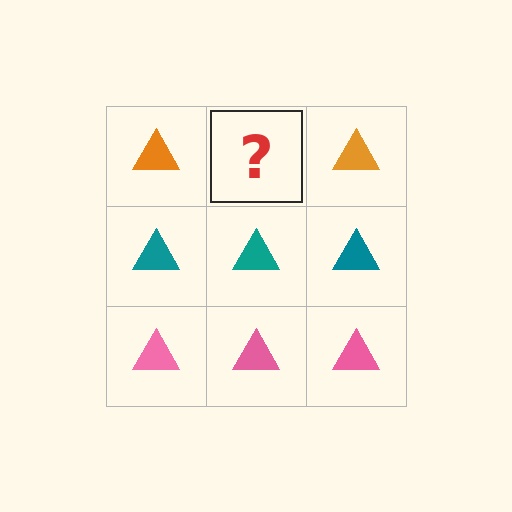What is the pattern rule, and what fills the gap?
The rule is that each row has a consistent color. The gap should be filled with an orange triangle.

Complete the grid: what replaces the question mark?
The question mark should be replaced with an orange triangle.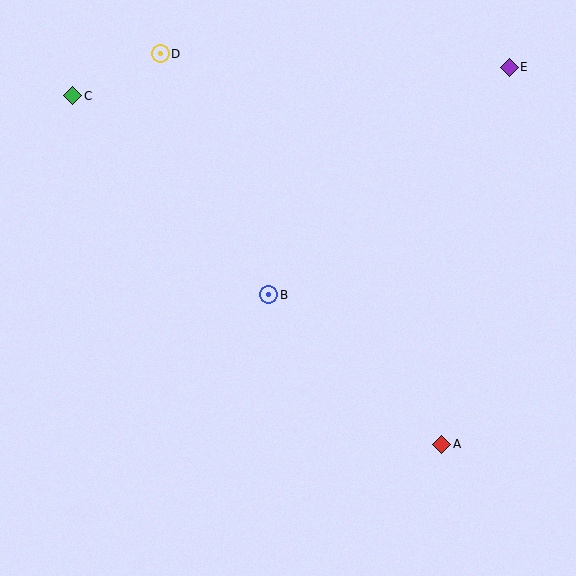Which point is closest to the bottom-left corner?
Point B is closest to the bottom-left corner.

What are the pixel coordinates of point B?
Point B is at (269, 295).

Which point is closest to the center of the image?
Point B at (269, 295) is closest to the center.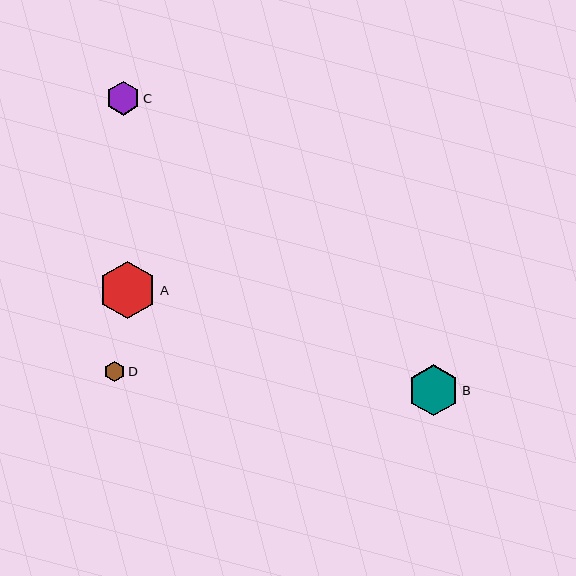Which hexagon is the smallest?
Hexagon D is the smallest with a size of approximately 20 pixels.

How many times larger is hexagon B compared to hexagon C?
Hexagon B is approximately 1.5 times the size of hexagon C.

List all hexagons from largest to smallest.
From largest to smallest: A, B, C, D.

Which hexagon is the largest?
Hexagon A is the largest with a size of approximately 58 pixels.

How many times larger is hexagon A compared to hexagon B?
Hexagon A is approximately 1.1 times the size of hexagon B.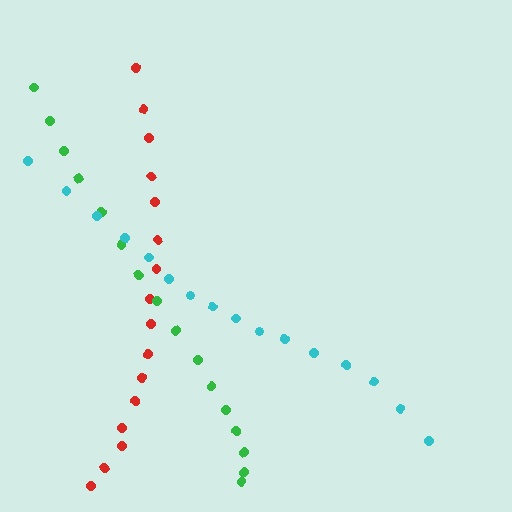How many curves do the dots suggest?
There are 3 distinct paths.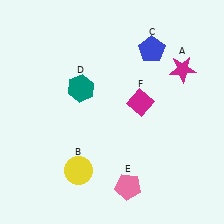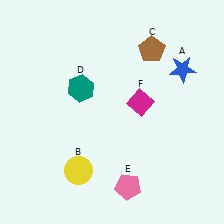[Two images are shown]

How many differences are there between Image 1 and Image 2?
There are 2 differences between the two images.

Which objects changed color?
A changed from magenta to blue. C changed from blue to brown.